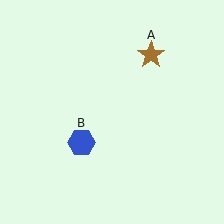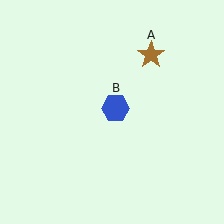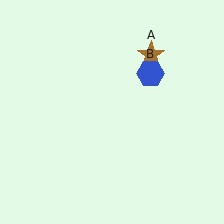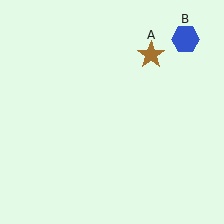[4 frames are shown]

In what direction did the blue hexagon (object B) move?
The blue hexagon (object B) moved up and to the right.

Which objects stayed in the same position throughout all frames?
Brown star (object A) remained stationary.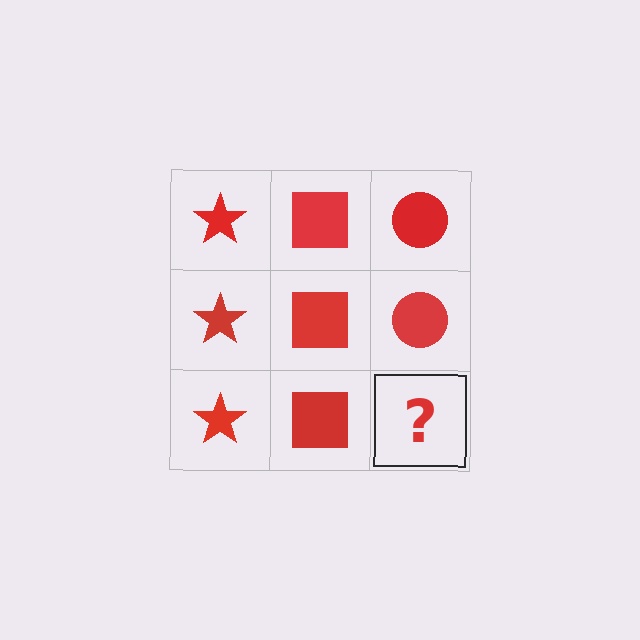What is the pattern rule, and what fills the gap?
The rule is that each column has a consistent shape. The gap should be filled with a red circle.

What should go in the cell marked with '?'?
The missing cell should contain a red circle.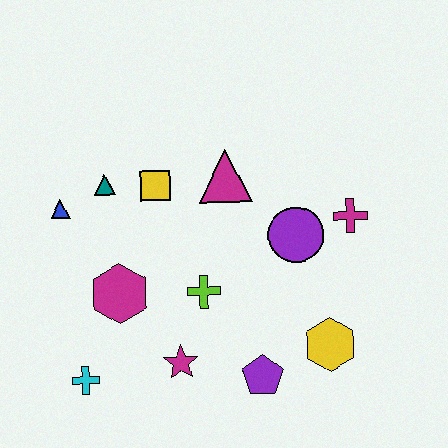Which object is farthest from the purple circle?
The cyan cross is farthest from the purple circle.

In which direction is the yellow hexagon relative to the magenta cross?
The yellow hexagon is below the magenta cross.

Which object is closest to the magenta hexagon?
The lime cross is closest to the magenta hexagon.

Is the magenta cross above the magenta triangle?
No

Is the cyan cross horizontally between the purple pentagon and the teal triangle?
No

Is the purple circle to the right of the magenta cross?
No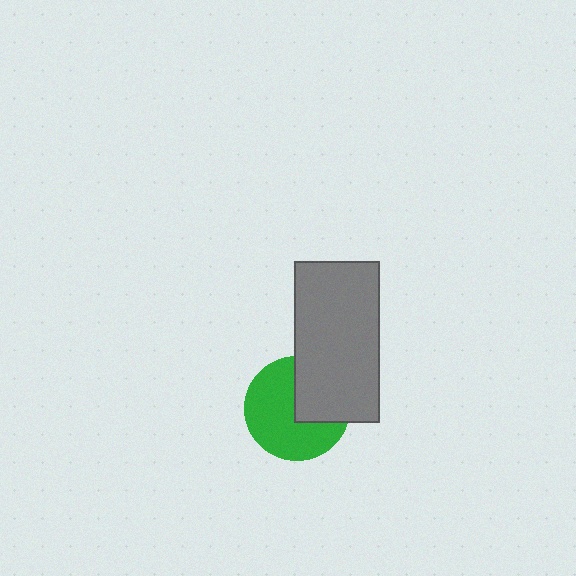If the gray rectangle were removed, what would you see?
You would see the complete green circle.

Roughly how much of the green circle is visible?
About half of it is visible (roughly 63%).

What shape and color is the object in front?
The object in front is a gray rectangle.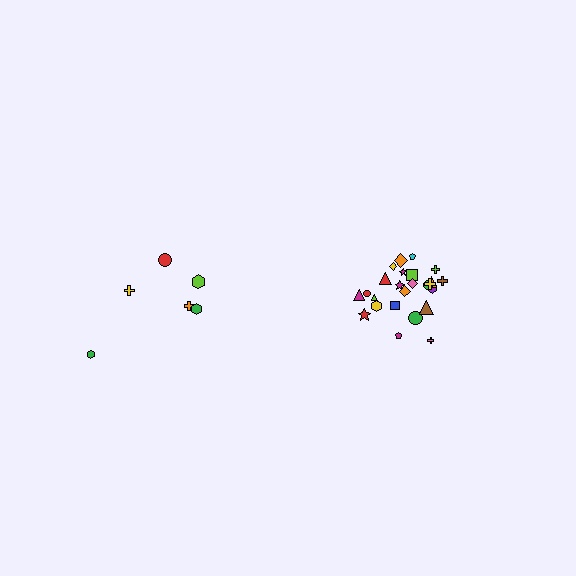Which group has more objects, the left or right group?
The right group.